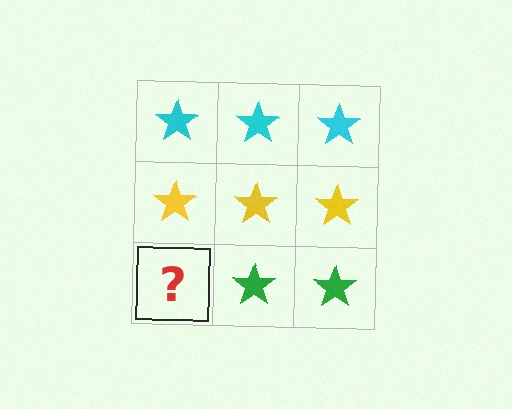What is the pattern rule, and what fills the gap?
The rule is that each row has a consistent color. The gap should be filled with a green star.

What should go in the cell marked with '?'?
The missing cell should contain a green star.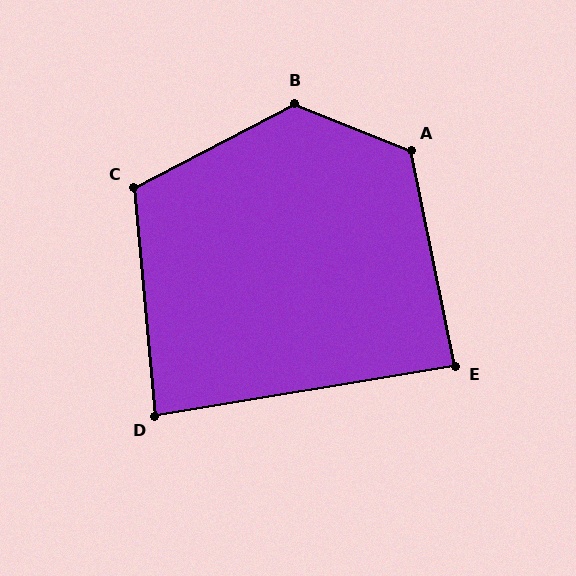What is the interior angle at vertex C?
Approximately 112 degrees (obtuse).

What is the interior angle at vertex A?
Approximately 123 degrees (obtuse).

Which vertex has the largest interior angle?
B, at approximately 131 degrees.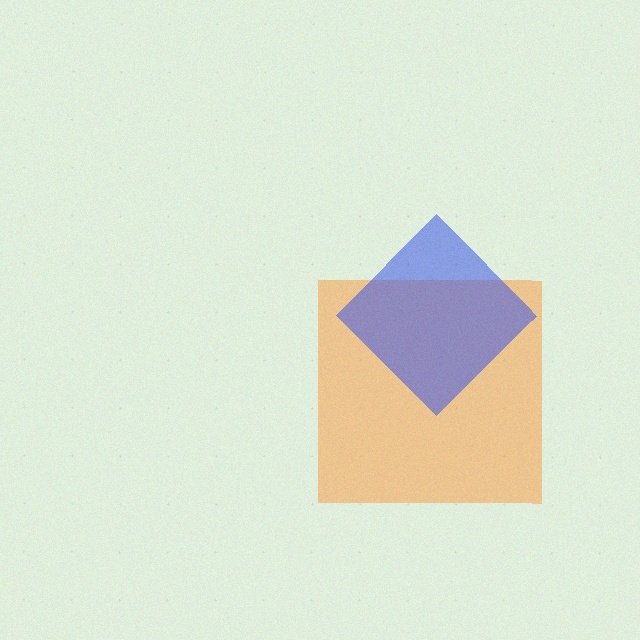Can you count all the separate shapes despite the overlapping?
Yes, there are 2 separate shapes.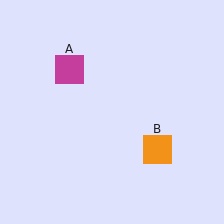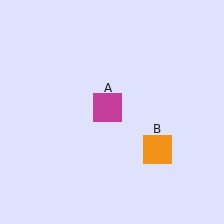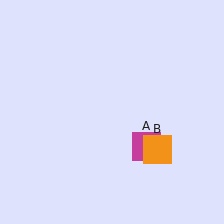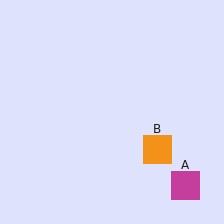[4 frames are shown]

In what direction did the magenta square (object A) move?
The magenta square (object A) moved down and to the right.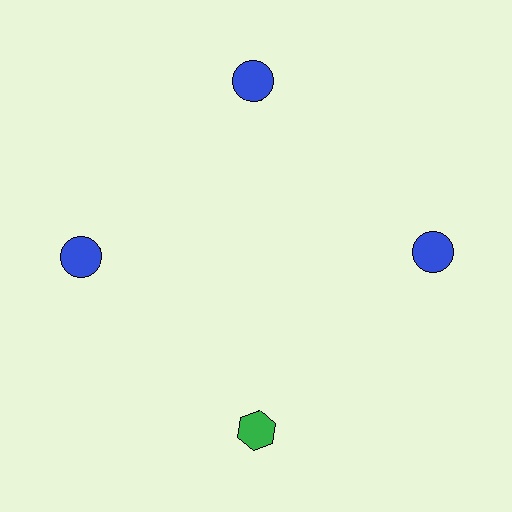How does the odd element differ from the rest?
It differs in both color (green instead of blue) and shape (hexagon instead of circle).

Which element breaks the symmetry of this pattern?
The green hexagon at roughly the 6 o'clock position breaks the symmetry. All other shapes are blue circles.